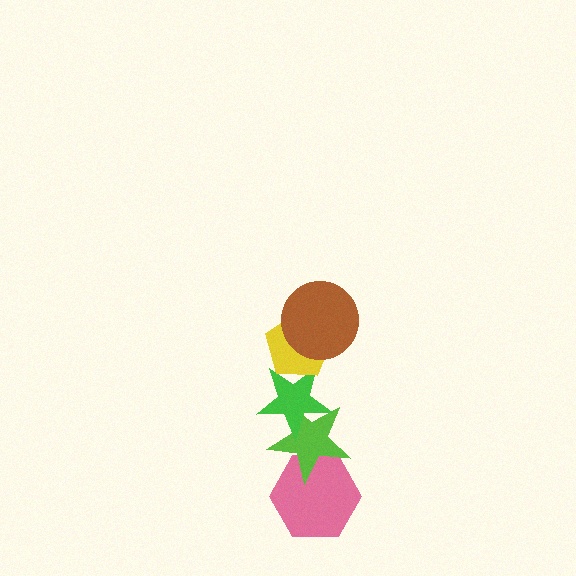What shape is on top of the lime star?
The green star is on top of the lime star.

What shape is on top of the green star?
The yellow pentagon is on top of the green star.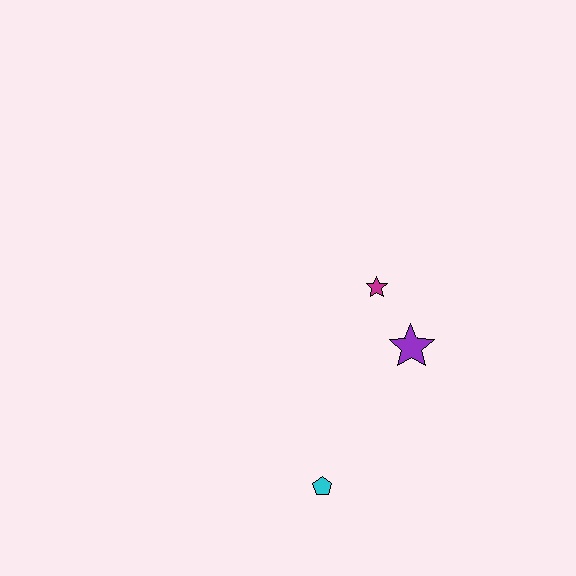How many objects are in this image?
There are 3 objects.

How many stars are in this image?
There are 2 stars.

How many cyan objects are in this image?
There is 1 cyan object.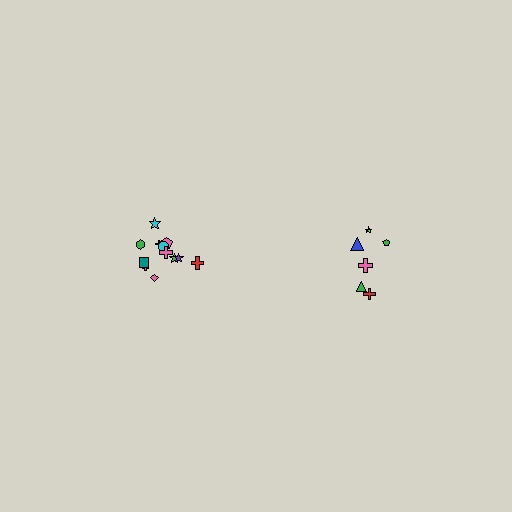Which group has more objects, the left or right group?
The left group.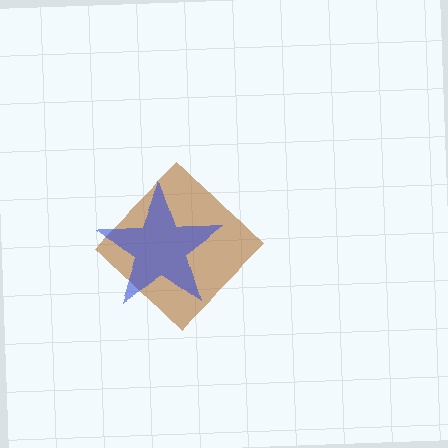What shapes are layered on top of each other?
The layered shapes are: a brown diamond, a blue star.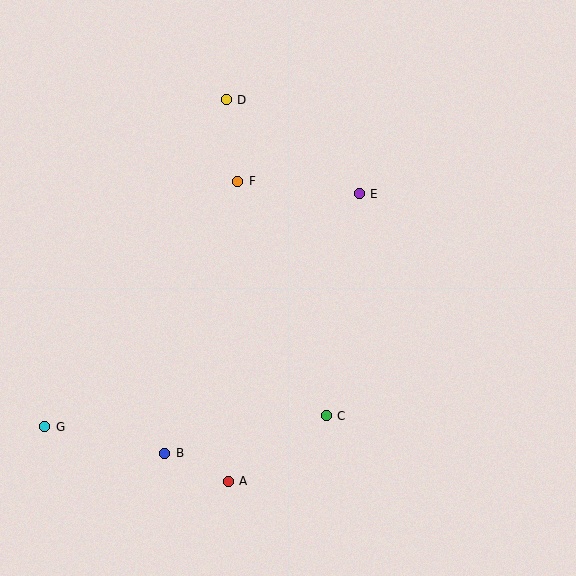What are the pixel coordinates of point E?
Point E is at (359, 194).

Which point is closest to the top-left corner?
Point D is closest to the top-left corner.